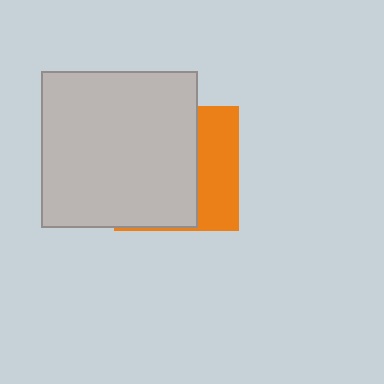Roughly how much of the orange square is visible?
A small part of it is visible (roughly 35%).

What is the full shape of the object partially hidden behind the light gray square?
The partially hidden object is an orange square.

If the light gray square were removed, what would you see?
You would see the complete orange square.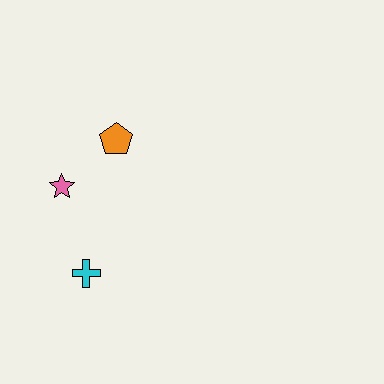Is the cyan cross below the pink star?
Yes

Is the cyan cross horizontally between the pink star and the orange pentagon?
Yes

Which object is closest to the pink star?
The orange pentagon is closest to the pink star.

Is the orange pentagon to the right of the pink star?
Yes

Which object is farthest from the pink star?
The cyan cross is farthest from the pink star.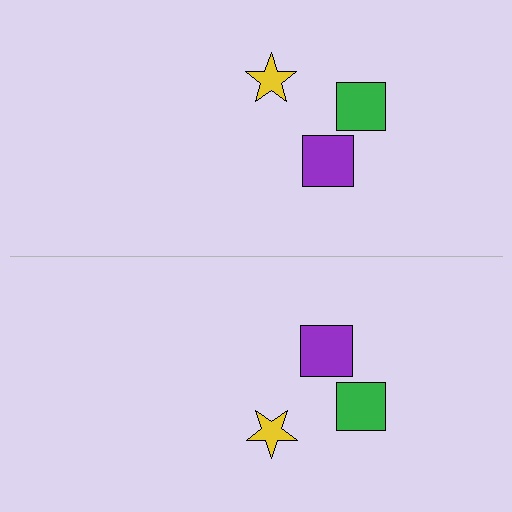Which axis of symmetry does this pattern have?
The pattern has a horizontal axis of symmetry running through the center of the image.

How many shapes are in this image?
There are 6 shapes in this image.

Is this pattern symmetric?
Yes, this pattern has bilateral (reflection) symmetry.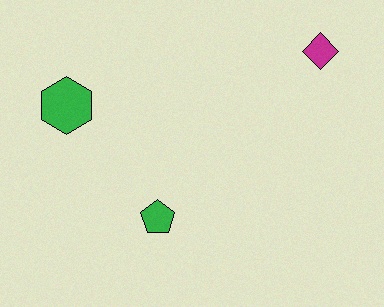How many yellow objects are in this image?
There are no yellow objects.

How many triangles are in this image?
There are no triangles.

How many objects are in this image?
There are 3 objects.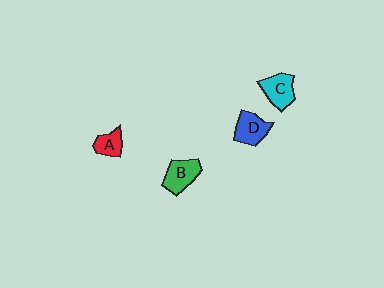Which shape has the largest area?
Shape B (green).